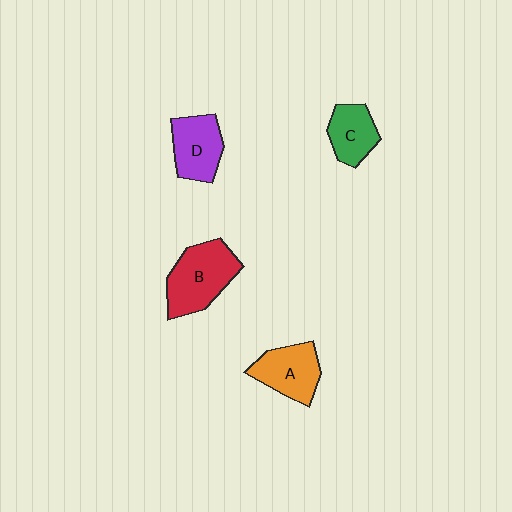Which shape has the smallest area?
Shape C (green).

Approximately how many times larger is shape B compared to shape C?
Approximately 1.6 times.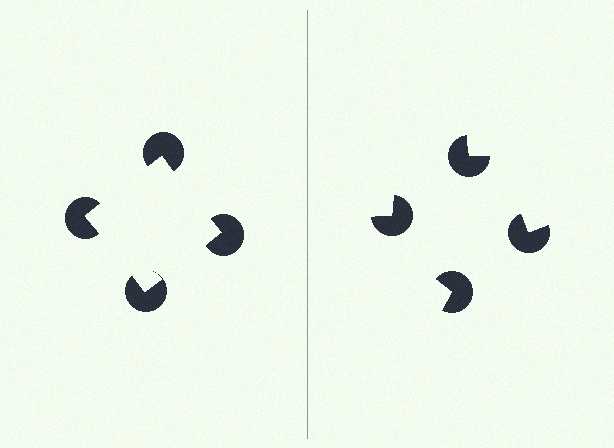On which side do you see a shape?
An illusory square appears on the left side. On the right side the wedge cuts are rotated, so no coherent shape forms.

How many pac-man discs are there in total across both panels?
8 — 4 on each side.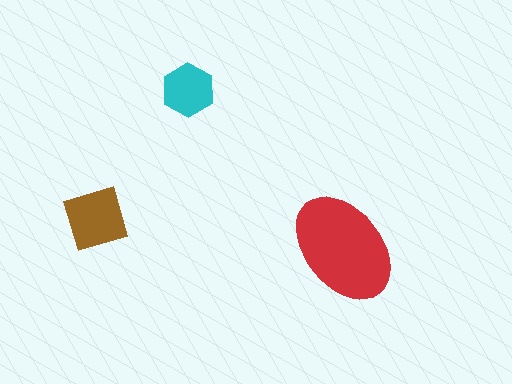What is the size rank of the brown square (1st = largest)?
2nd.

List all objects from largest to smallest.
The red ellipse, the brown square, the cyan hexagon.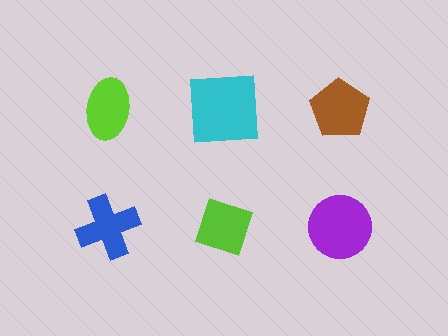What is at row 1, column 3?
A brown pentagon.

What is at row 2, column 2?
A lime diamond.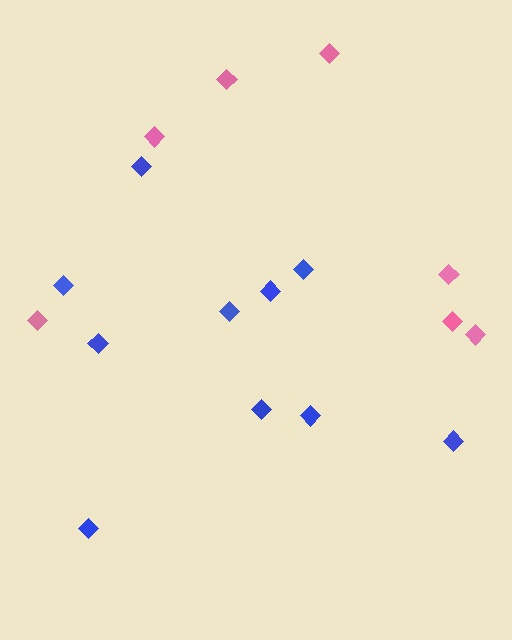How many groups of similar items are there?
There are 2 groups: one group of pink diamonds (7) and one group of blue diamonds (10).